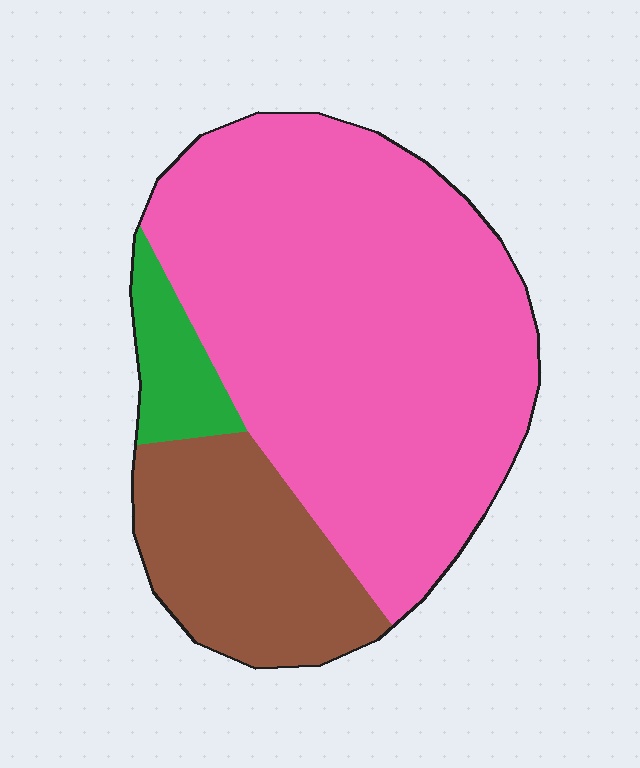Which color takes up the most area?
Pink, at roughly 70%.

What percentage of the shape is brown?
Brown takes up between a sixth and a third of the shape.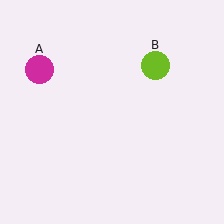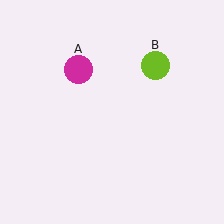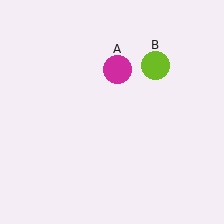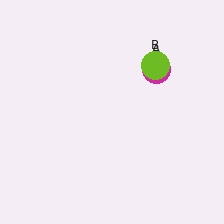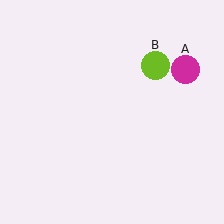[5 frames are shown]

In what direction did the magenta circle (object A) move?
The magenta circle (object A) moved right.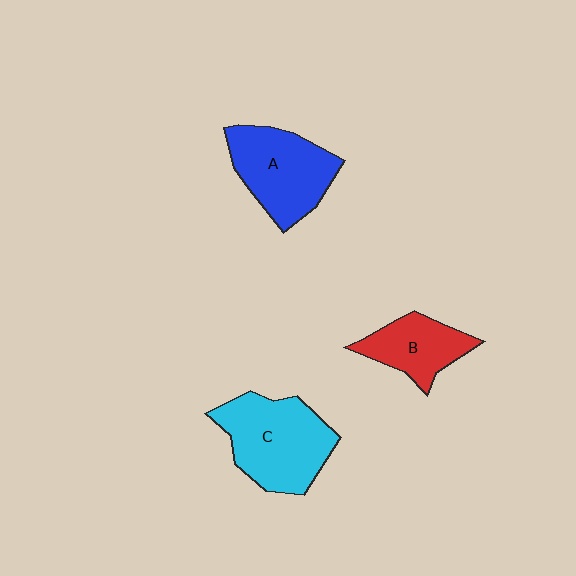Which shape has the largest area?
Shape C (cyan).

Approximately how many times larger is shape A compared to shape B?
Approximately 1.5 times.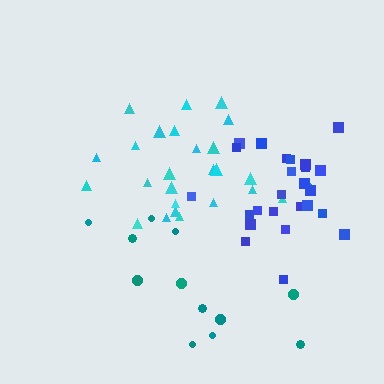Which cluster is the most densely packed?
Blue.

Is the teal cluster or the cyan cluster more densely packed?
Cyan.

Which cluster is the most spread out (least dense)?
Teal.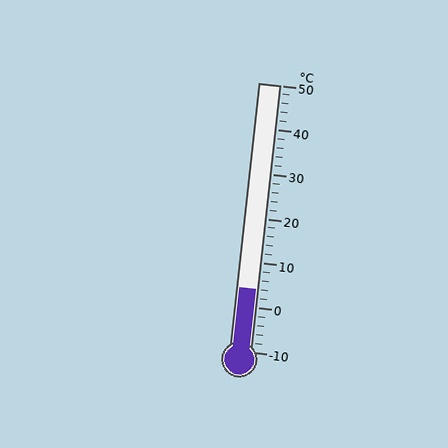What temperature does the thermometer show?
The thermometer shows approximately 4°C.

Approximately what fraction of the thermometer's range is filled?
The thermometer is filled to approximately 25% of its range.